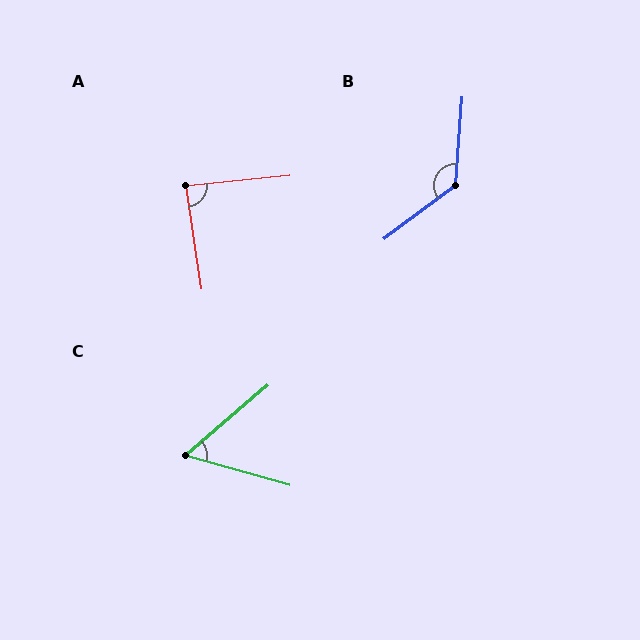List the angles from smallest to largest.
C (56°), A (87°), B (132°).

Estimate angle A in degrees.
Approximately 87 degrees.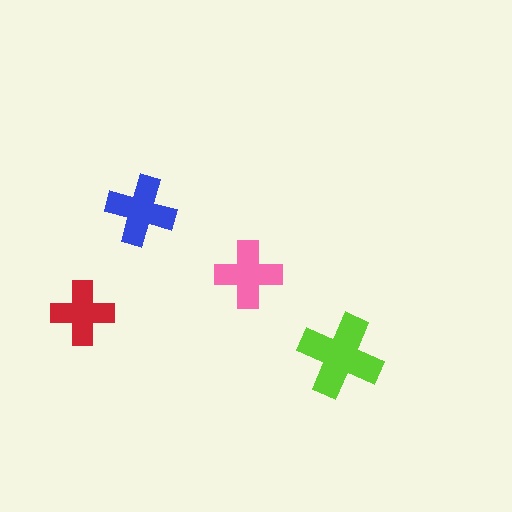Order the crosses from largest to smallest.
the lime one, the blue one, the pink one, the red one.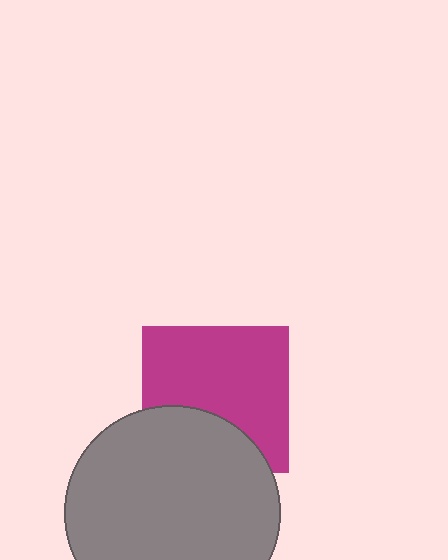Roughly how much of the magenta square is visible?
Most of it is visible (roughly 68%).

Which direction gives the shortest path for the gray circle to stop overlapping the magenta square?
Moving down gives the shortest separation.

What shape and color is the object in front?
The object in front is a gray circle.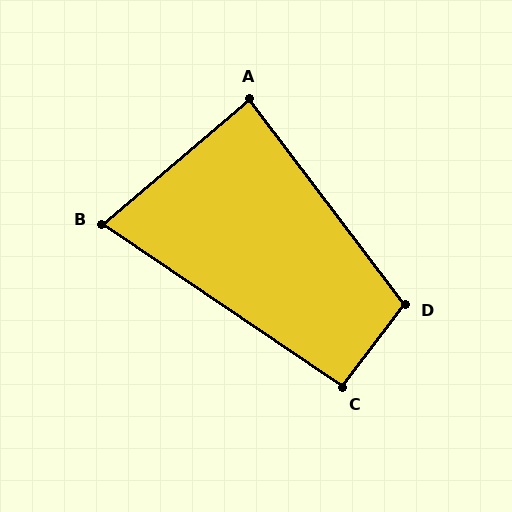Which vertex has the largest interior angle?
D, at approximately 106 degrees.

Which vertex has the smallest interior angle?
B, at approximately 74 degrees.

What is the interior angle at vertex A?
Approximately 87 degrees (approximately right).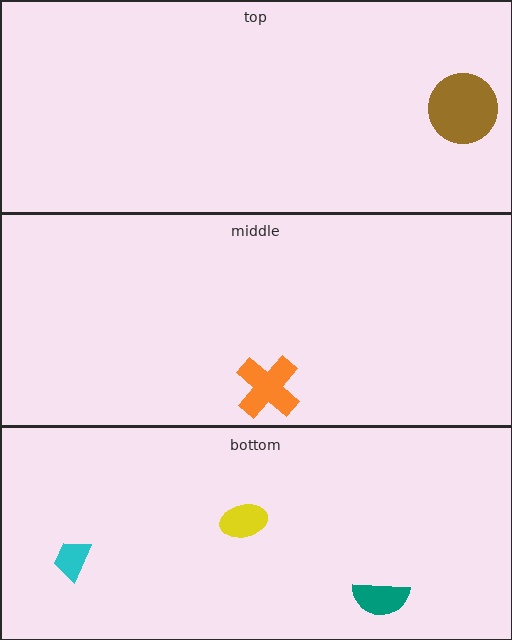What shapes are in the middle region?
The orange cross.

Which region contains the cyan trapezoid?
The bottom region.